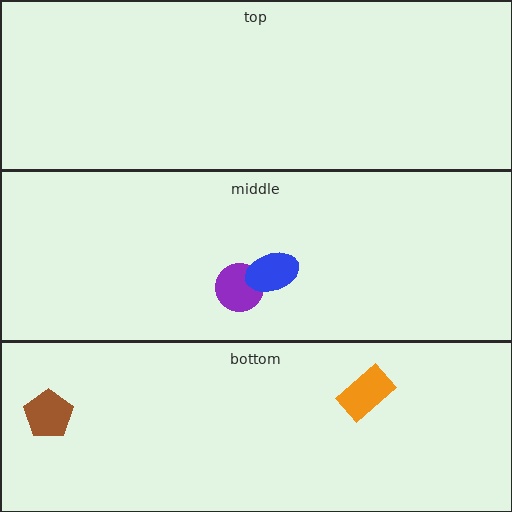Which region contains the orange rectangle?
The bottom region.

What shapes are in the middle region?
The purple circle, the blue ellipse.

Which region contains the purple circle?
The middle region.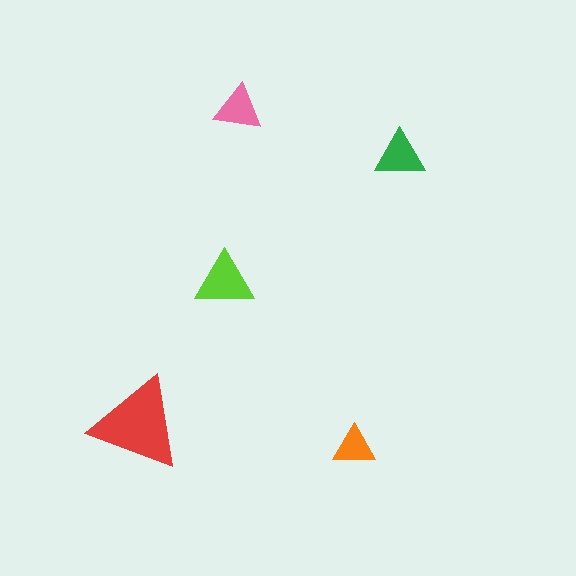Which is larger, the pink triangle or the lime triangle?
The lime one.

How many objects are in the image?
There are 5 objects in the image.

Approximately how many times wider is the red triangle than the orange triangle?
About 2 times wider.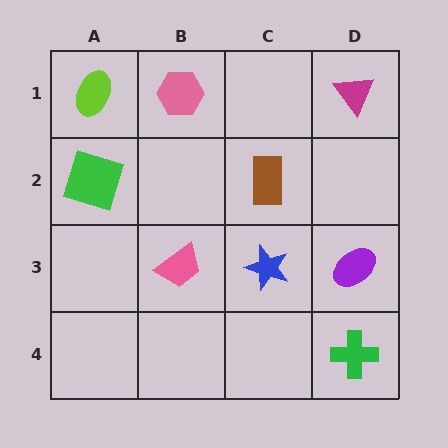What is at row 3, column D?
A purple ellipse.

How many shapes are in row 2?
2 shapes.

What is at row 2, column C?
A brown rectangle.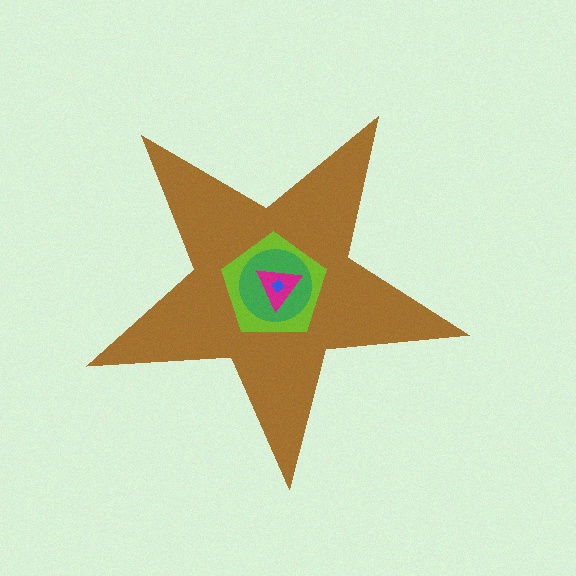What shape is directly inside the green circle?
The magenta triangle.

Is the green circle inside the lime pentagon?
Yes.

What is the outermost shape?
The brown star.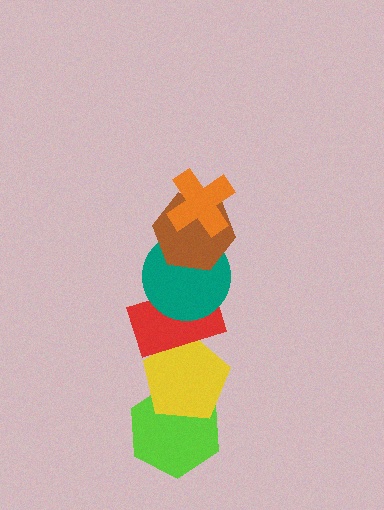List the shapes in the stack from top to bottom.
From top to bottom: the orange cross, the brown hexagon, the teal circle, the red rectangle, the yellow pentagon, the lime hexagon.